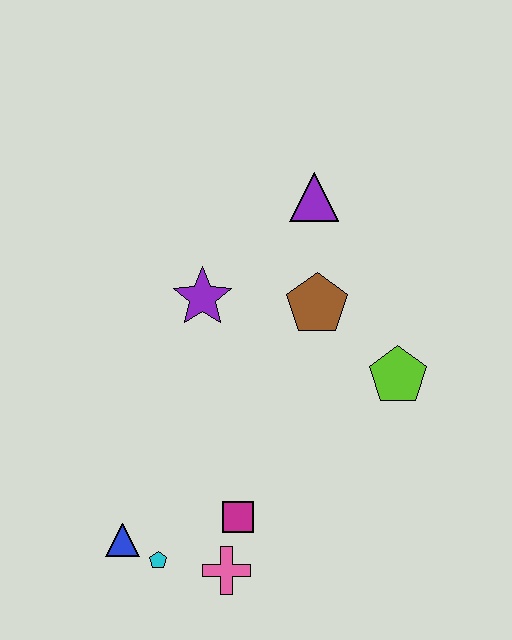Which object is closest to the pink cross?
The magenta square is closest to the pink cross.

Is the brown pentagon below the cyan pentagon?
No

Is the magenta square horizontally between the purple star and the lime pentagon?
Yes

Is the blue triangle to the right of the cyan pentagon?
No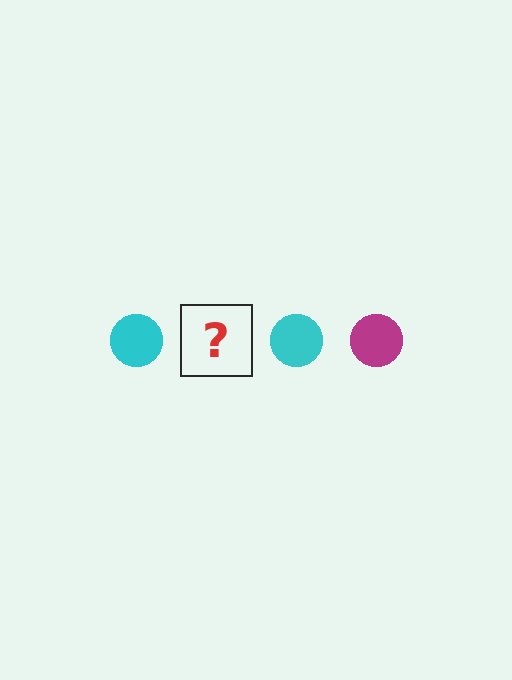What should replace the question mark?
The question mark should be replaced with a magenta circle.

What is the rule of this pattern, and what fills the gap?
The rule is that the pattern cycles through cyan, magenta circles. The gap should be filled with a magenta circle.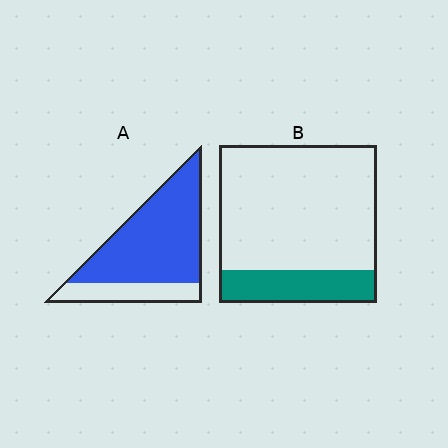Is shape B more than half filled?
No.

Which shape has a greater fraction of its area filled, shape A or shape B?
Shape A.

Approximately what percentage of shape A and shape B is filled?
A is approximately 75% and B is approximately 20%.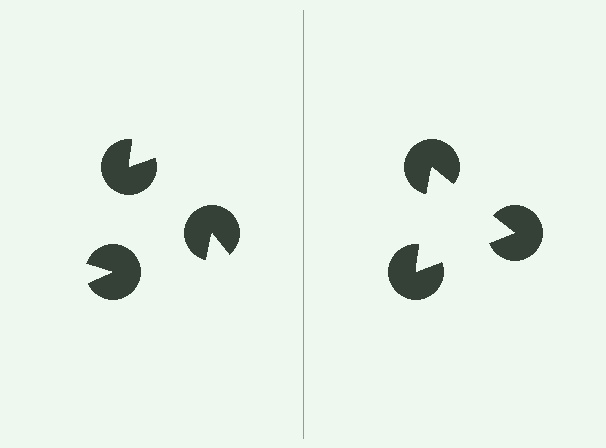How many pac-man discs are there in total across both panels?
6 — 3 on each side.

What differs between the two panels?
The pac-man discs are positioned identically on both sides; only the wedge orientations differ. On the right they align to a triangle; on the left they are misaligned.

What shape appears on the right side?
An illusory triangle.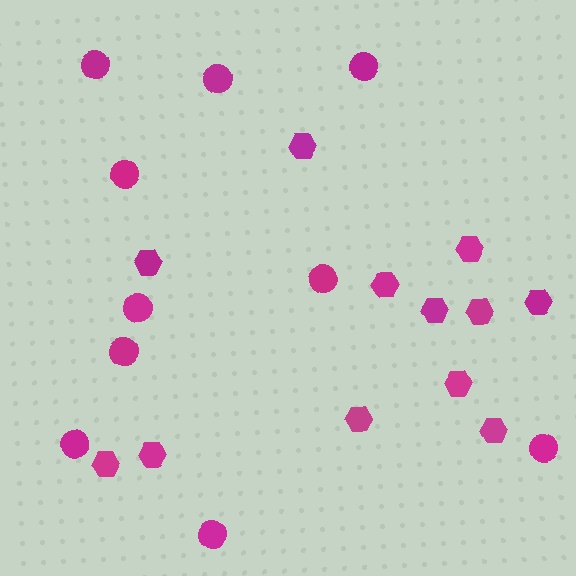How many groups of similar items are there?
There are 2 groups: one group of circles (10) and one group of hexagons (12).